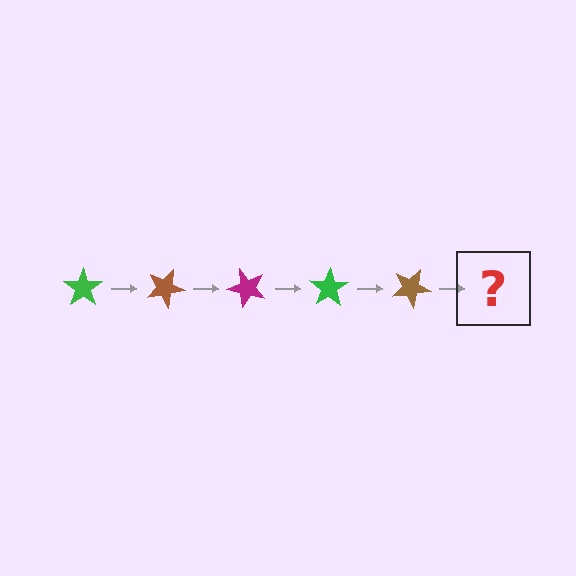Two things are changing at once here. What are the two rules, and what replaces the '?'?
The two rules are that it rotates 25 degrees each step and the color cycles through green, brown, and magenta. The '?' should be a magenta star, rotated 125 degrees from the start.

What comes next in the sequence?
The next element should be a magenta star, rotated 125 degrees from the start.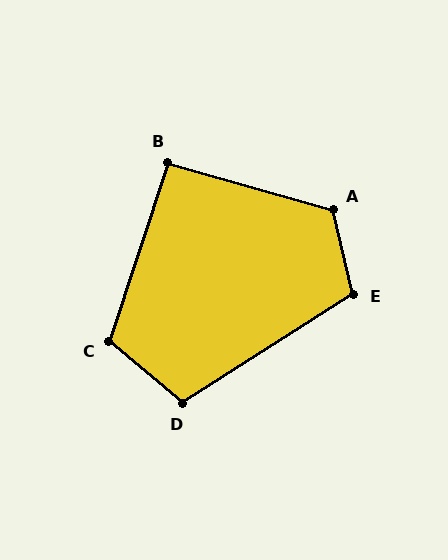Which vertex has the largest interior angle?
A, at approximately 119 degrees.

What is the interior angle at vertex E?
Approximately 109 degrees (obtuse).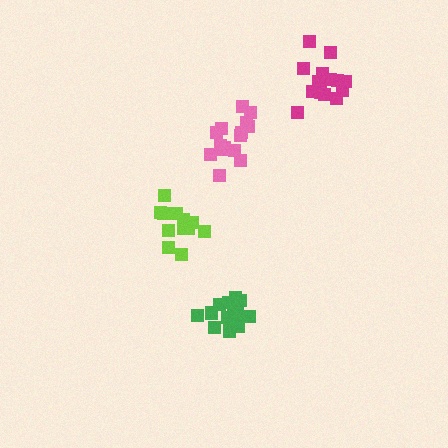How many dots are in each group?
Group 1: 17 dots, Group 2: 15 dots, Group 3: 14 dots, Group 4: 13 dots (59 total).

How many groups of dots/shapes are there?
There are 4 groups.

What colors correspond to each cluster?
The clusters are colored: green, pink, magenta, lime.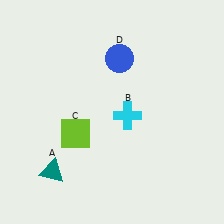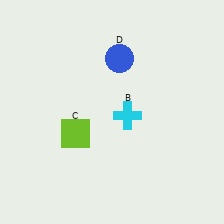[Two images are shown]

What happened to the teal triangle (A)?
The teal triangle (A) was removed in Image 2. It was in the bottom-left area of Image 1.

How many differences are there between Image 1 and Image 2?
There is 1 difference between the two images.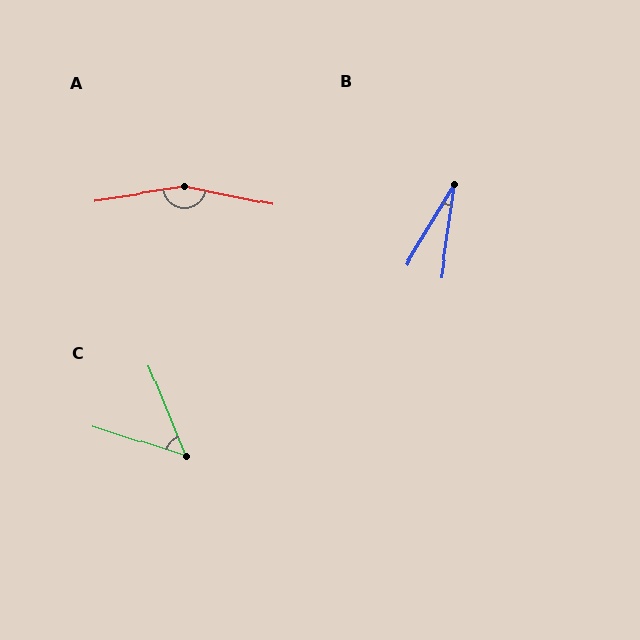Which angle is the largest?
A, at approximately 160 degrees.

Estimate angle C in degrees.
Approximately 50 degrees.